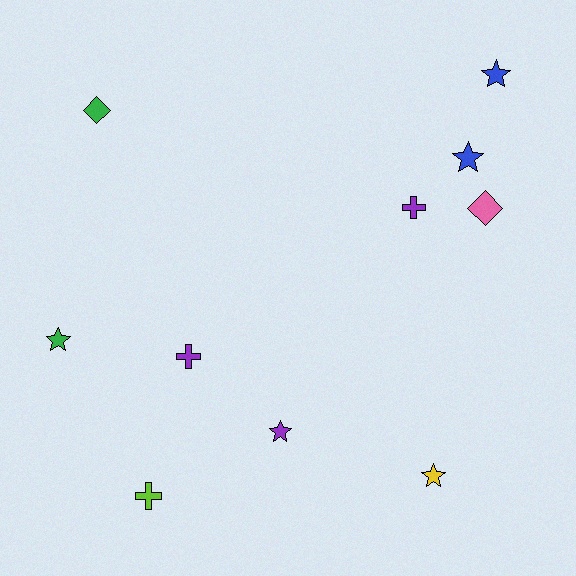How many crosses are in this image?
There are 3 crosses.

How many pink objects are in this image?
There is 1 pink object.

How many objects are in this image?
There are 10 objects.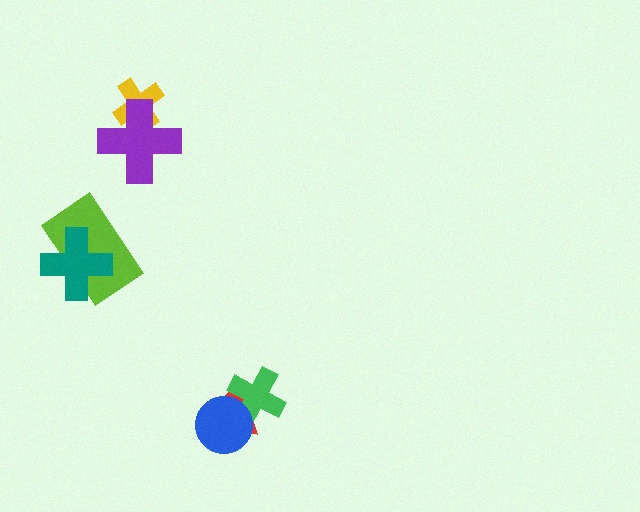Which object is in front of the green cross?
The blue circle is in front of the green cross.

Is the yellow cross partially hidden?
Yes, it is partially covered by another shape.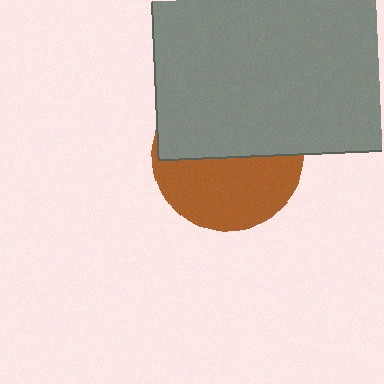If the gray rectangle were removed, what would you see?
You would see the complete brown circle.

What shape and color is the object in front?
The object in front is a gray rectangle.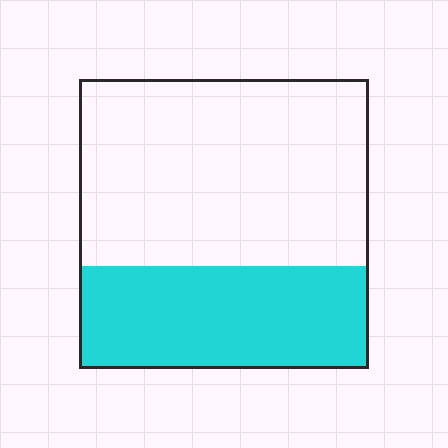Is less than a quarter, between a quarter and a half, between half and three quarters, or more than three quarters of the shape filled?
Between a quarter and a half.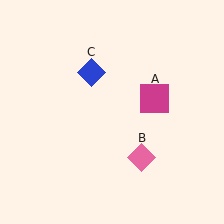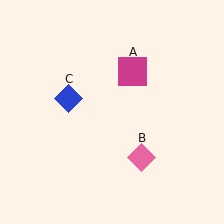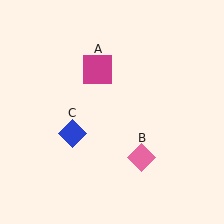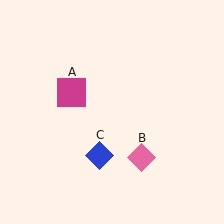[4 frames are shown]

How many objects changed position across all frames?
2 objects changed position: magenta square (object A), blue diamond (object C).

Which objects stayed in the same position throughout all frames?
Pink diamond (object B) remained stationary.